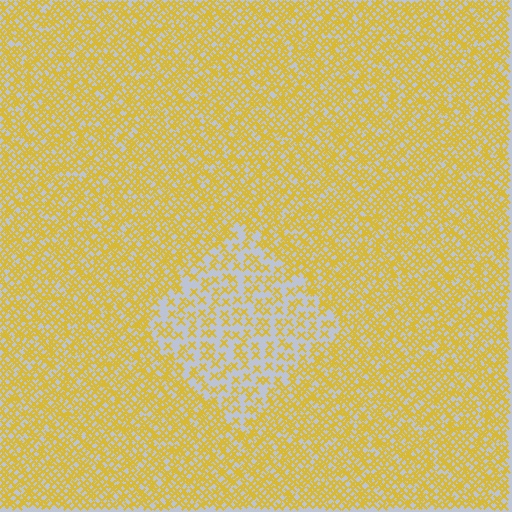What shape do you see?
I see a diamond.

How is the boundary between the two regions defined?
The boundary is defined by a change in element density (approximately 2.3x ratio). All elements are the same color, size, and shape.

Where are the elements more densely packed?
The elements are more densely packed outside the diamond boundary.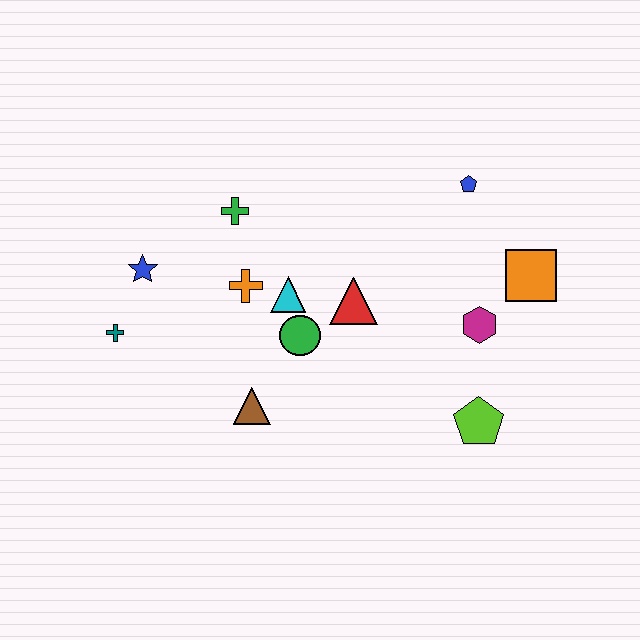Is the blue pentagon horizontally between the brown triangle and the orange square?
Yes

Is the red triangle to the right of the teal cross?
Yes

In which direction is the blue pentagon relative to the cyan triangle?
The blue pentagon is to the right of the cyan triangle.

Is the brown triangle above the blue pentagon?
No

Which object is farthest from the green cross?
The lime pentagon is farthest from the green cross.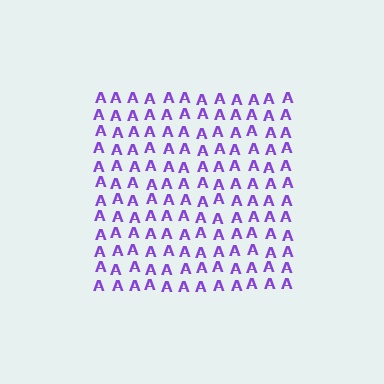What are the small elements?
The small elements are letter A's.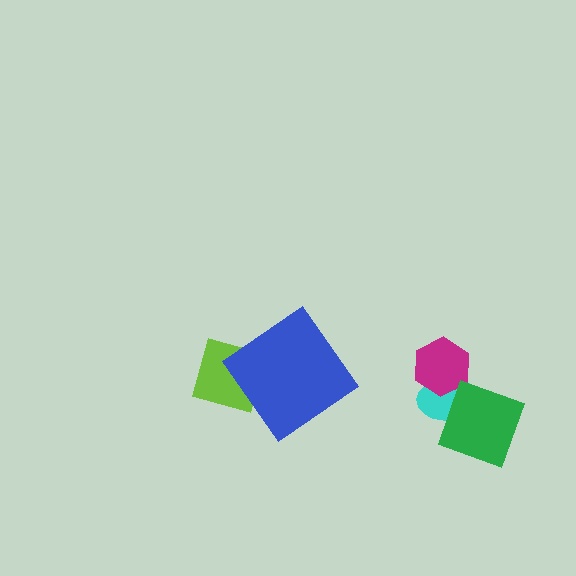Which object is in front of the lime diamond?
The blue diamond is in front of the lime diamond.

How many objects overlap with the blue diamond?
1 object overlaps with the blue diamond.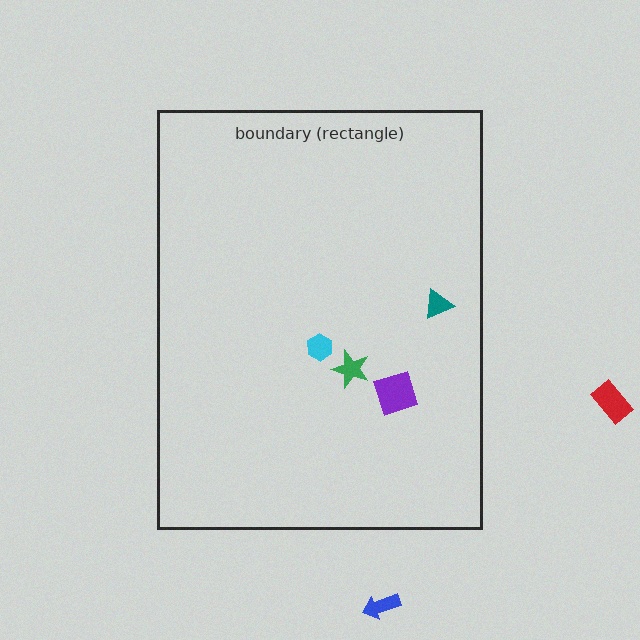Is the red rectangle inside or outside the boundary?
Outside.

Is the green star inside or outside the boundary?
Inside.